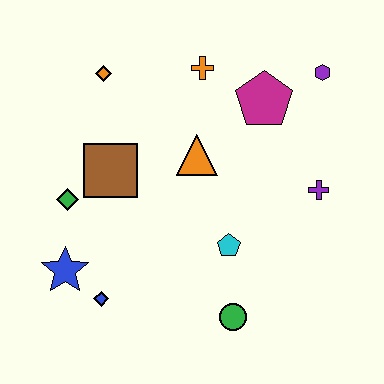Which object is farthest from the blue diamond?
The purple hexagon is farthest from the blue diamond.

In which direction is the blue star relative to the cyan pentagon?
The blue star is to the left of the cyan pentagon.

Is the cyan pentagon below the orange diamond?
Yes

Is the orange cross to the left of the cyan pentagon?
Yes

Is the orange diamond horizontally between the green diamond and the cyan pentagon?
Yes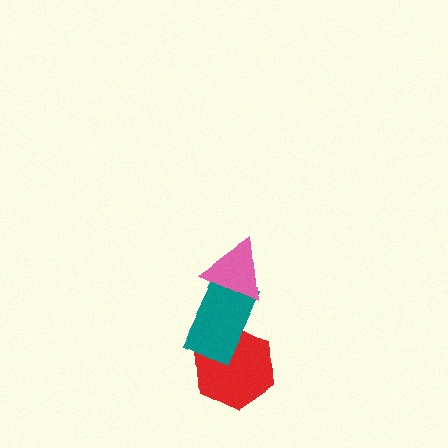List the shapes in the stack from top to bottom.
From top to bottom: the pink triangle, the teal rectangle, the red hexagon.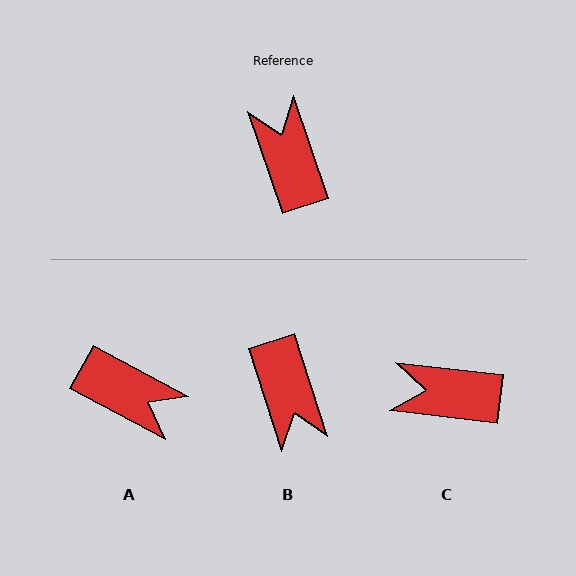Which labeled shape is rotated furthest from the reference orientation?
B, about 179 degrees away.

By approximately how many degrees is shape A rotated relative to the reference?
Approximately 137 degrees clockwise.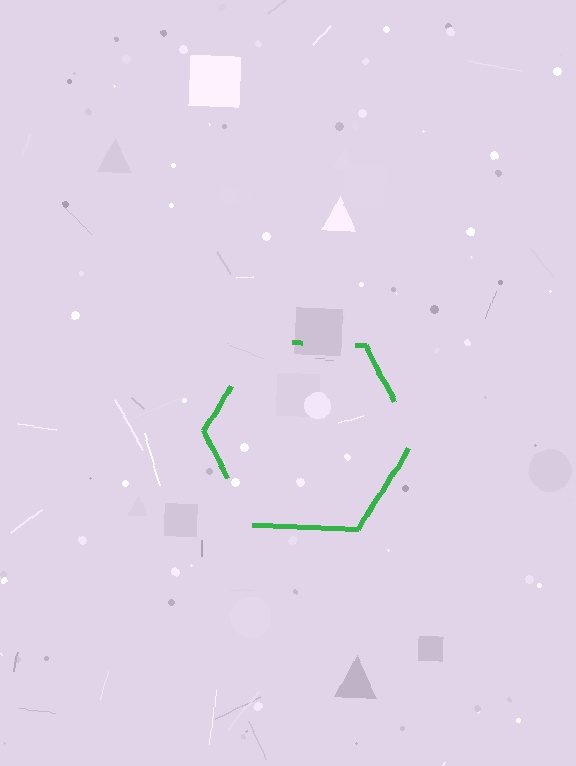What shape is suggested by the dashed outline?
The dashed outline suggests a hexagon.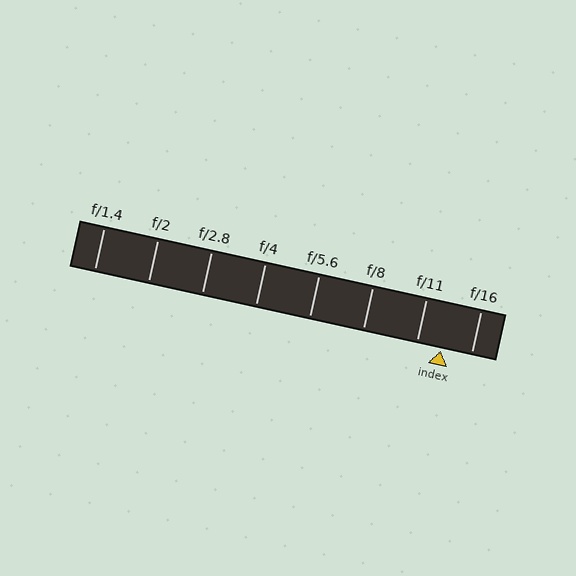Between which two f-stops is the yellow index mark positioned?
The index mark is between f/11 and f/16.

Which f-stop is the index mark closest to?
The index mark is closest to f/11.